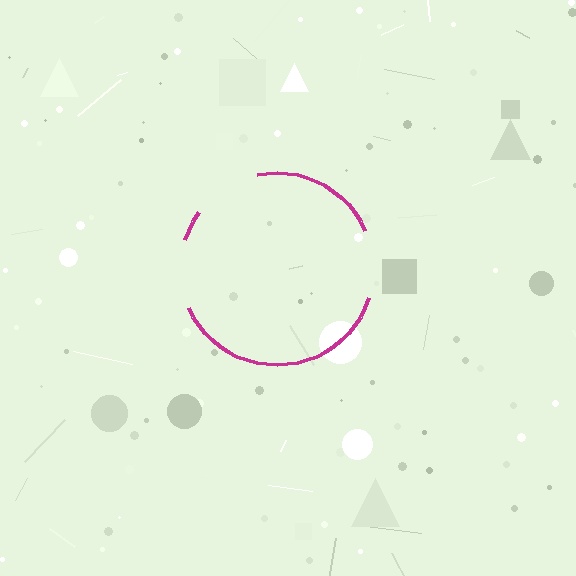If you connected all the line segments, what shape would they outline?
They would outline a circle.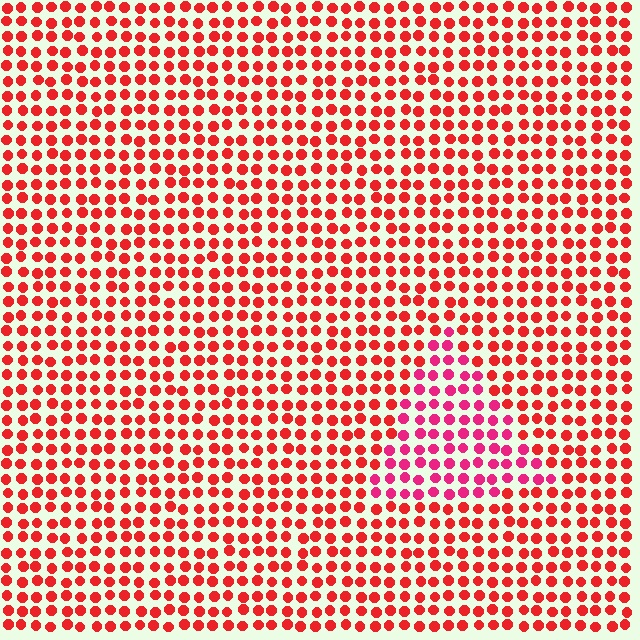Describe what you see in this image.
The image is filled with small red elements in a uniform arrangement. A triangle-shaped region is visible where the elements are tinted to a slightly different hue, forming a subtle color boundary.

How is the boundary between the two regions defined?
The boundary is defined purely by a slight shift in hue (about 28 degrees). Spacing, size, and orientation are identical on both sides.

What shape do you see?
I see a triangle.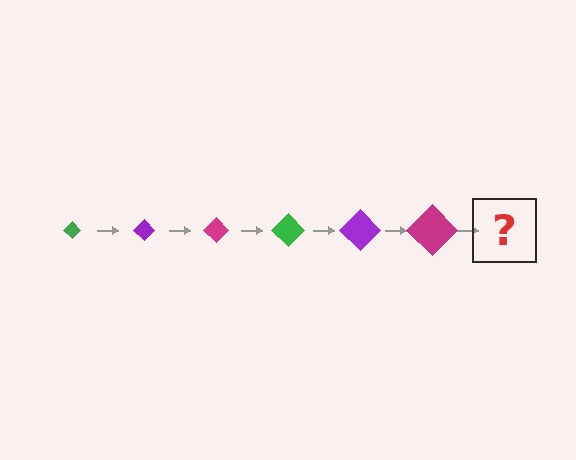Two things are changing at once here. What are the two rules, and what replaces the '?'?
The two rules are that the diamond grows larger each step and the color cycles through green, purple, and magenta. The '?' should be a green diamond, larger than the previous one.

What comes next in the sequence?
The next element should be a green diamond, larger than the previous one.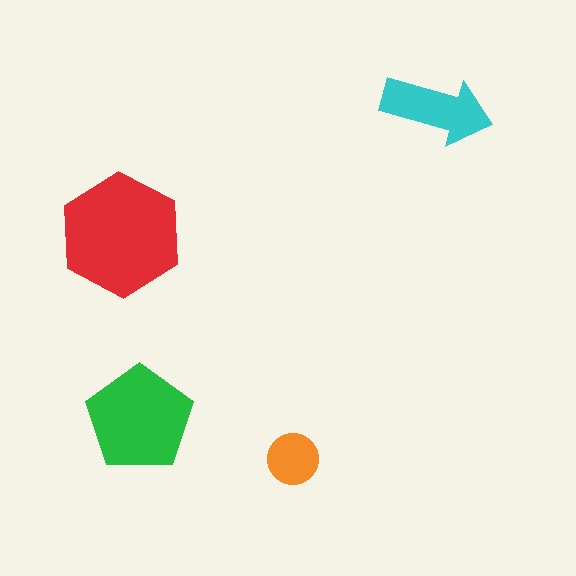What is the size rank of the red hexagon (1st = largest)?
1st.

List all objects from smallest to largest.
The orange circle, the cyan arrow, the green pentagon, the red hexagon.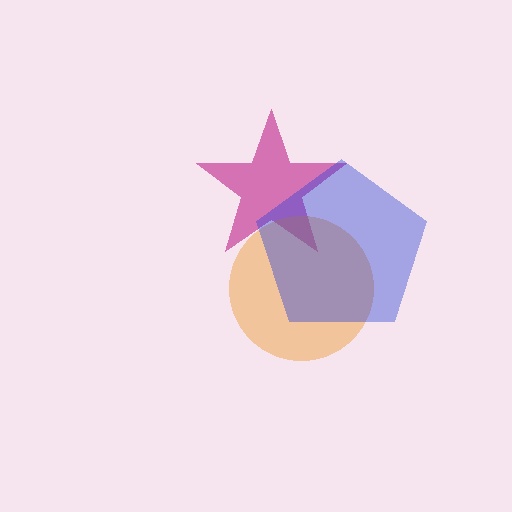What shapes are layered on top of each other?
The layered shapes are: a magenta star, an orange circle, a blue pentagon.